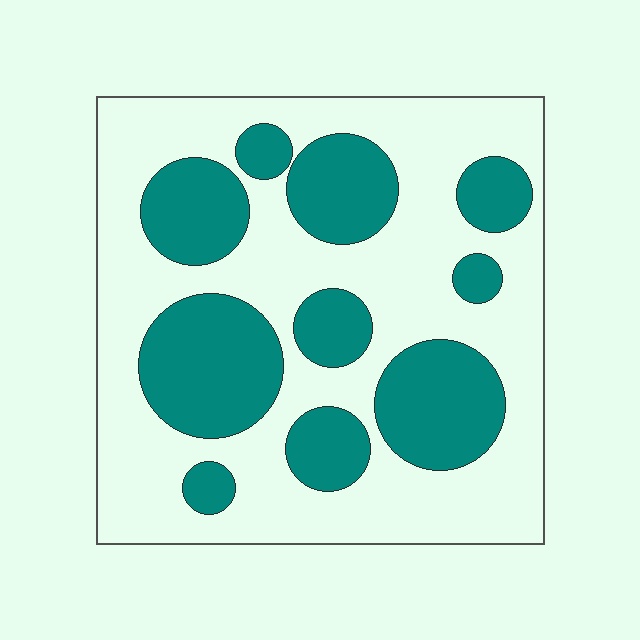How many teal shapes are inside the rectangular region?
10.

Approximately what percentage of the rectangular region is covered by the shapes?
Approximately 35%.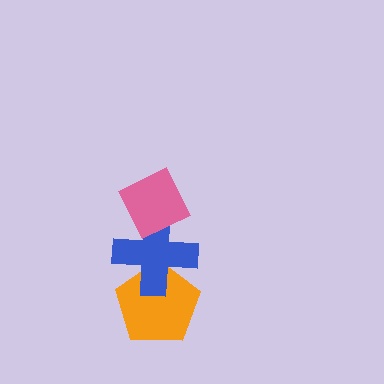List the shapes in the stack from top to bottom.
From top to bottom: the pink diamond, the blue cross, the orange pentagon.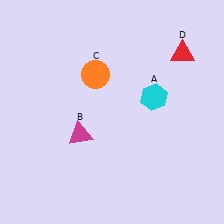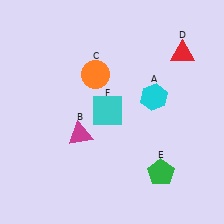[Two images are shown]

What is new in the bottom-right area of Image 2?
A green pentagon (E) was added in the bottom-right area of Image 2.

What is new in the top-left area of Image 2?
A cyan square (F) was added in the top-left area of Image 2.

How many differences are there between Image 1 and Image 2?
There are 2 differences between the two images.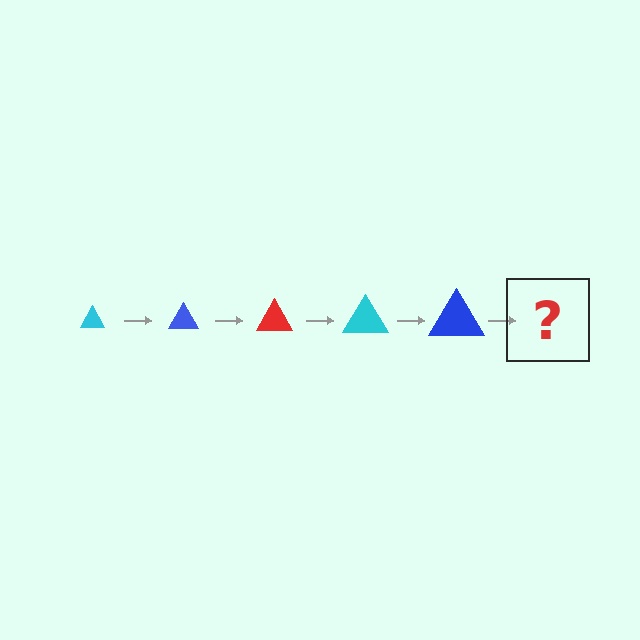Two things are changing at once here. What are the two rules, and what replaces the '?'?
The two rules are that the triangle grows larger each step and the color cycles through cyan, blue, and red. The '?' should be a red triangle, larger than the previous one.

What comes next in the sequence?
The next element should be a red triangle, larger than the previous one.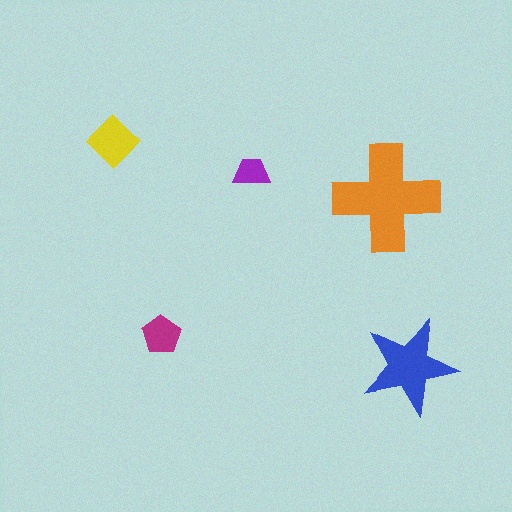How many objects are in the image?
There are 5 objects in the image.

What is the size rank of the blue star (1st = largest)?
2nd.